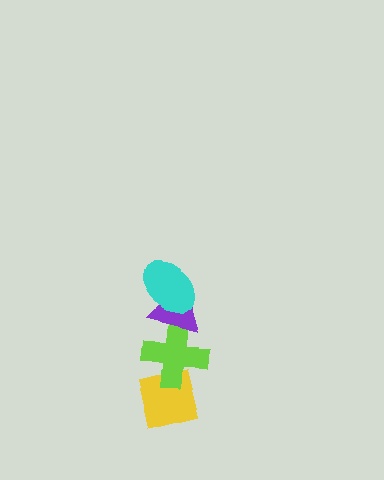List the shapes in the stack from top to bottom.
From top to bottom: the cyan ellipse, the purple triangle, the lime cross, the yellow square.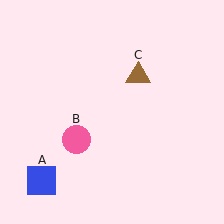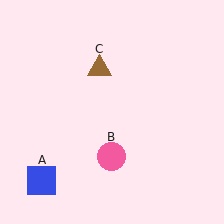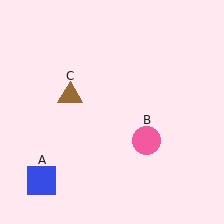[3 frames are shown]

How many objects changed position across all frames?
2 objects changed position: pink circle (object B), brown triangle (object C).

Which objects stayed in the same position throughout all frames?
Blue square (object A) remained stationary.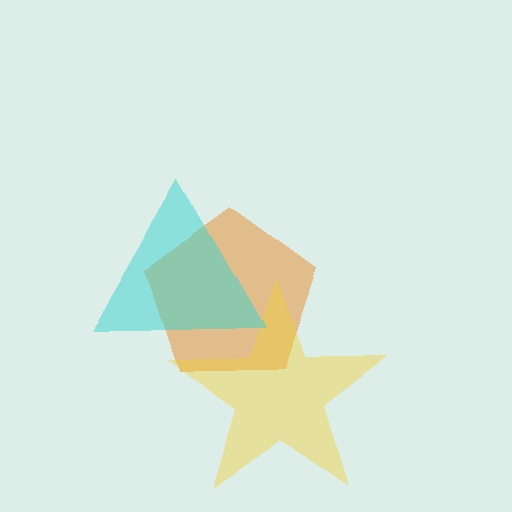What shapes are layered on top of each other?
The layered shapes are: an orange pentagon, a yellow star, a cyan triangle.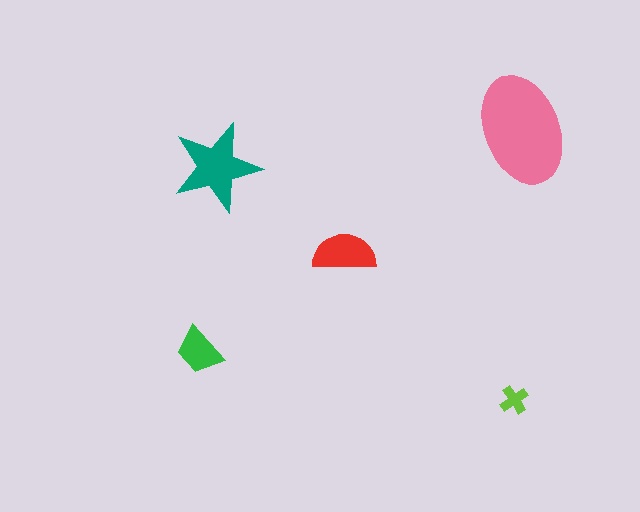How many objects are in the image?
There are 5 objects in the image.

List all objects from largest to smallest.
The pink ellipse, the teal star, the red semicircle, the green trapezoid, the lime cross.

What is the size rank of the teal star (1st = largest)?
2nd.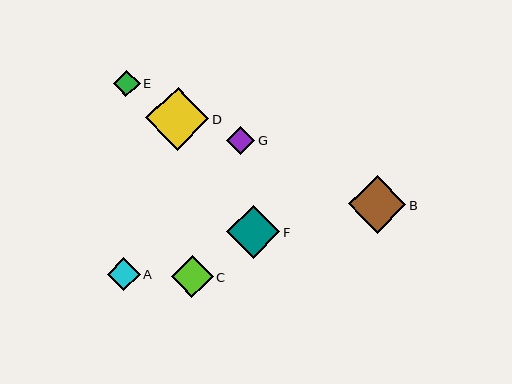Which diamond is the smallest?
Diamond E is the smallest with a size of approximately 26 pixels.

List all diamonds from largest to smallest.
From largest to smallest: D, B, F, C, A, G, E.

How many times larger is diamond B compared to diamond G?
Diamond B is approximately 2.1 times the size of diamond G.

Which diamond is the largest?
Diamond D is the largest with a size of approximately 64 pixels.